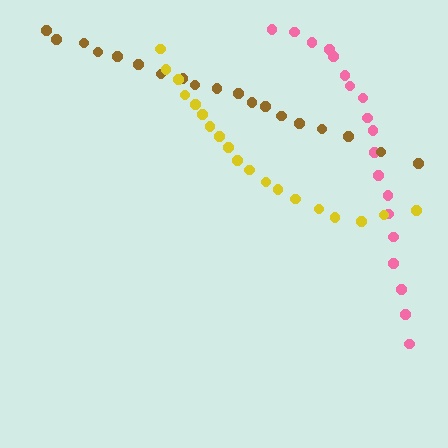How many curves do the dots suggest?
There are 3 distinct paths.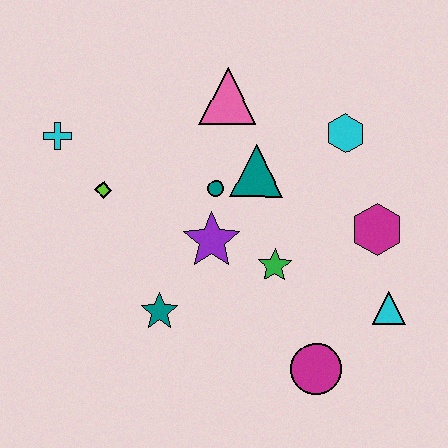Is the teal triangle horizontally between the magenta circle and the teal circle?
Yes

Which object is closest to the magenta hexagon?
The cyan triangle is closest to the magenta hexagon.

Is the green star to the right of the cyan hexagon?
No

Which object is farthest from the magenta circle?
The cyan cross is farthest from the magenta circle.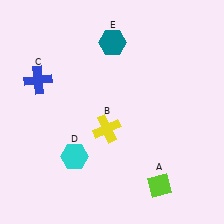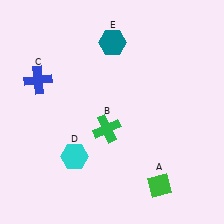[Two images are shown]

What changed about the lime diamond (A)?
In Image 1, A is lime. In Image 2, it changed to green.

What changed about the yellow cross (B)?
In Image 1, B is yellow. In Image 2, it changed to green.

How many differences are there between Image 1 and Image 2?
There are 2 differences between the two images.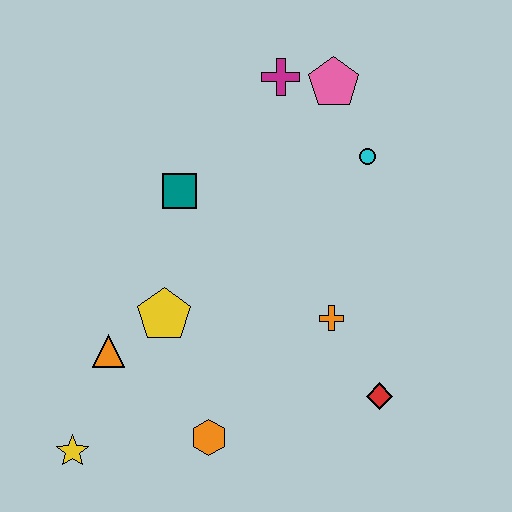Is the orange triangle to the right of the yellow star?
Yes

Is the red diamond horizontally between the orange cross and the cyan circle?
No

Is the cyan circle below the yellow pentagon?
No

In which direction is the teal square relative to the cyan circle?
The teal square is to the left of the cyan circle.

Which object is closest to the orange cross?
The red diamond is closest to the orange cross.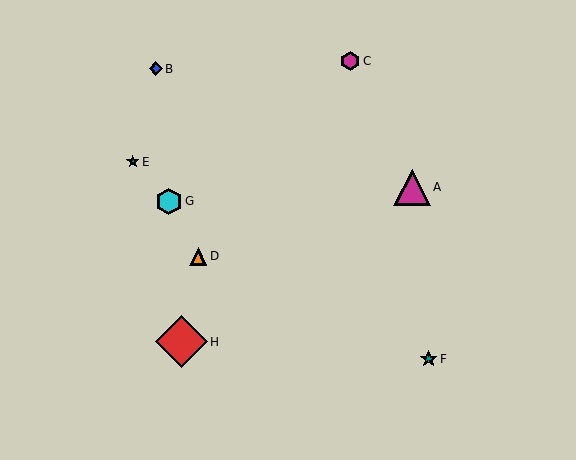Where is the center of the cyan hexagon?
The center of the cyan hexagon is at (169, 201).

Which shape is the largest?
The red diamond (labeled H) is the largest.